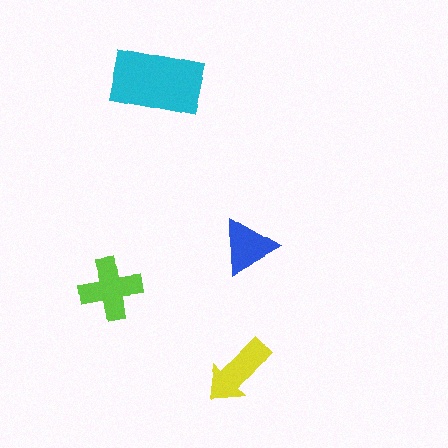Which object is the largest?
The cyan rectangle.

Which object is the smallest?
The blue triangle.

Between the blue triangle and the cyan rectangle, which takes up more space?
The cyan rectangle.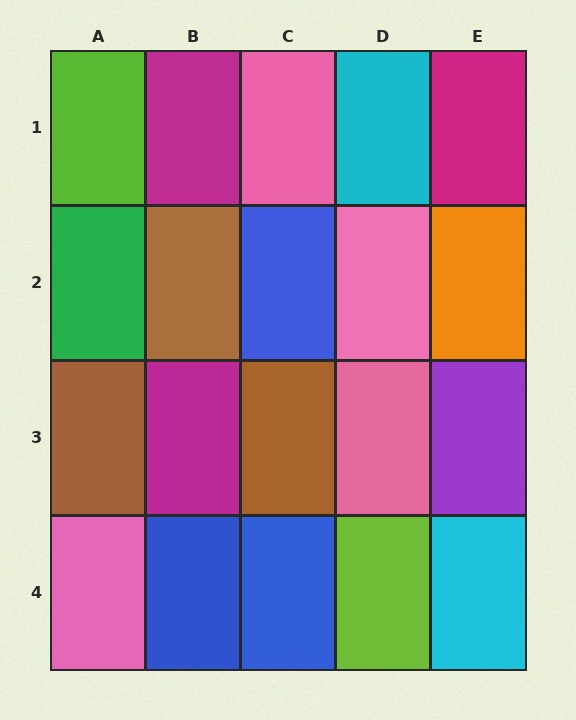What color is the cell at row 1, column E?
Magenta.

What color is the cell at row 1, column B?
Magenta.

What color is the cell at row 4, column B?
Blue.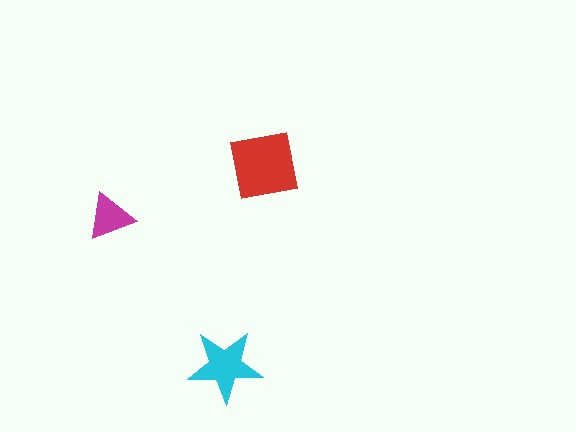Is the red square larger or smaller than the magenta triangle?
Larger.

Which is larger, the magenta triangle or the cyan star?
The cyan star.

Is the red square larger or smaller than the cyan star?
Larger.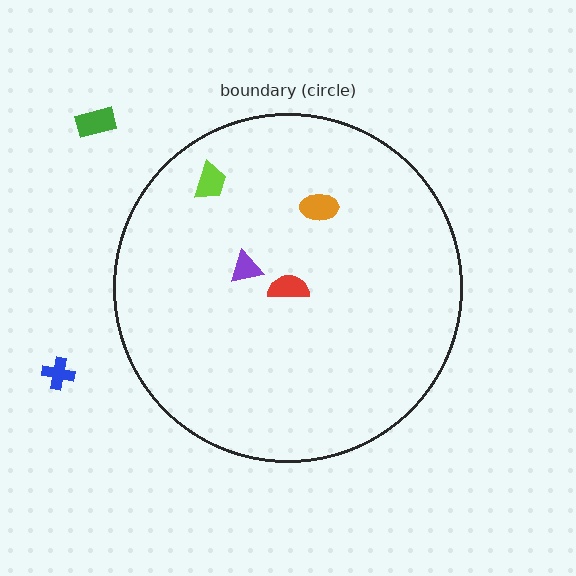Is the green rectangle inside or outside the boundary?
Outside.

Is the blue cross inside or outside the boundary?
Outside.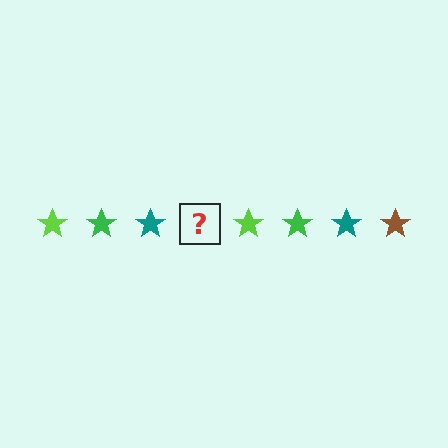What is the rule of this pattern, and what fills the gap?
The rule is that the pattern cycles through lime, green, teal, brown stars. The gap should be filled with a brown star.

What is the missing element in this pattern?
The missing element is a brown star.